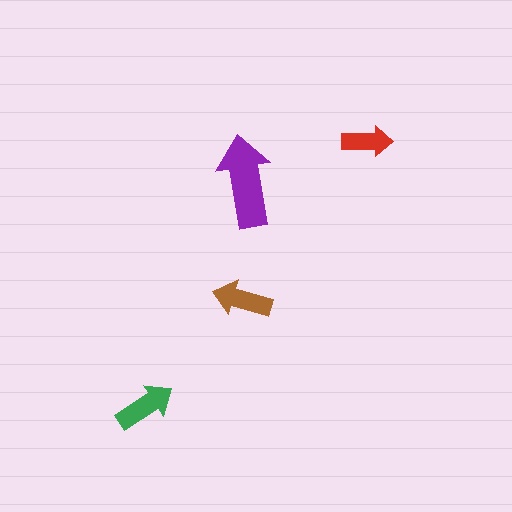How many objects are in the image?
There are 4 objects in the image.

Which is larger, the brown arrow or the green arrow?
The green one.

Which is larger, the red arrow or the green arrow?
The green one.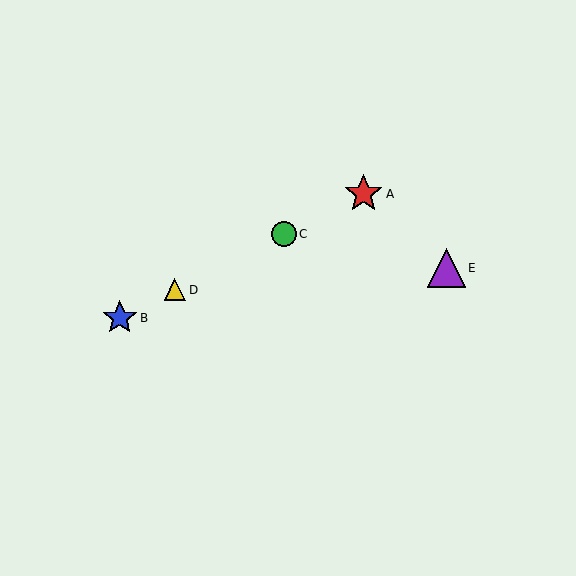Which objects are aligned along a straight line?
Objects A, B, C, D are aligned along a straight line.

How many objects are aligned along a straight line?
4 objects (A, B, C, D) are aligned along a straight line.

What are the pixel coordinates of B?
Object B is at (120, 318).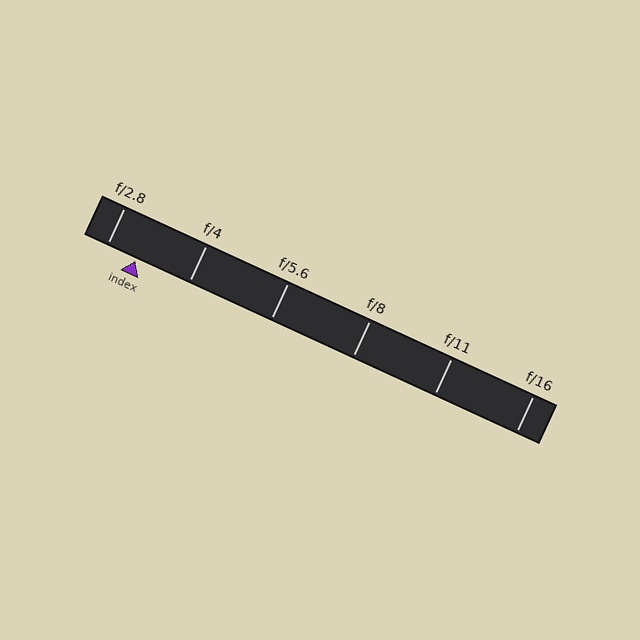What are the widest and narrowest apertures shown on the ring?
The widest aperture shown is f/2.8 and the narrowest is f/16.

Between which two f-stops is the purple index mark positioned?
The index mark is between f/2.8 and f/4.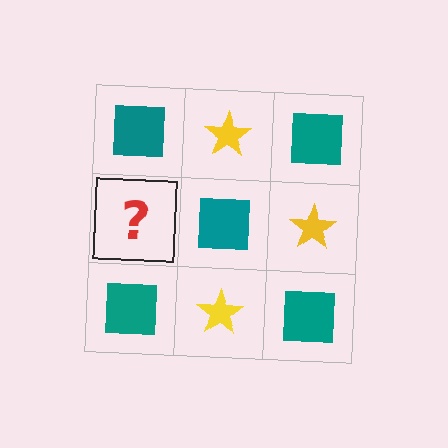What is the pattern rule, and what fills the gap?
The rule is that it alternates teal square and yellow star in a checkerboard pattern. The gap should be filled with a yellow star.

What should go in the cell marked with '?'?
The missing cell should contain a yellow star.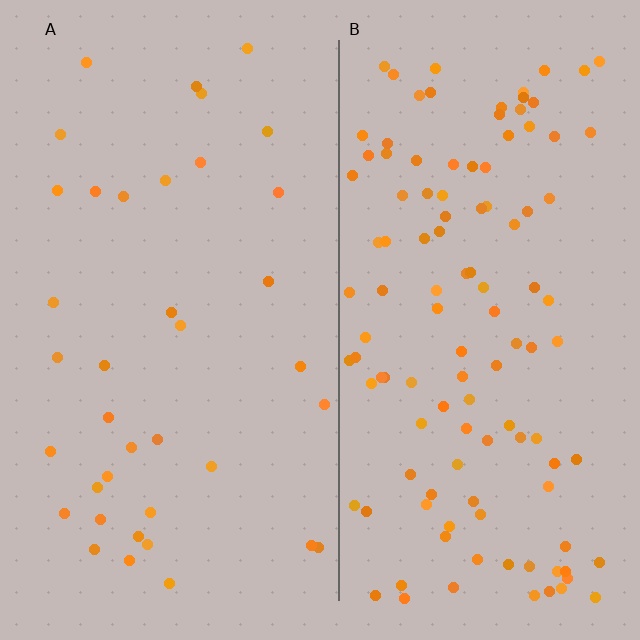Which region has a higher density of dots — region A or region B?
B (the right).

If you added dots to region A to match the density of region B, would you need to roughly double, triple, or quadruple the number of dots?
Approximately triple.